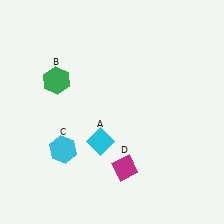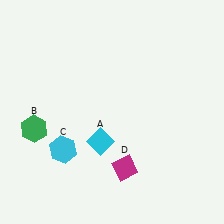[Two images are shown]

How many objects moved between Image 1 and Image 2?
1 object moved between the two images.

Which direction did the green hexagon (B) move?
The green hexagon (B) moved down.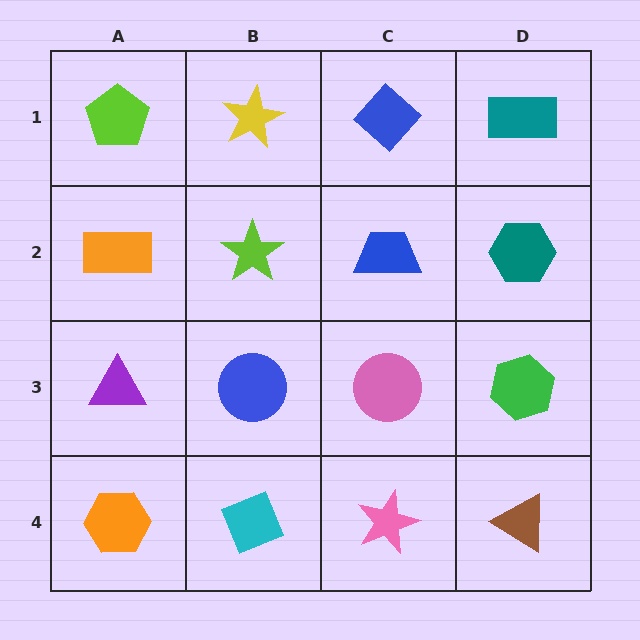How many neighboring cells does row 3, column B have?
4.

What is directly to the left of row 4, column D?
A pink star.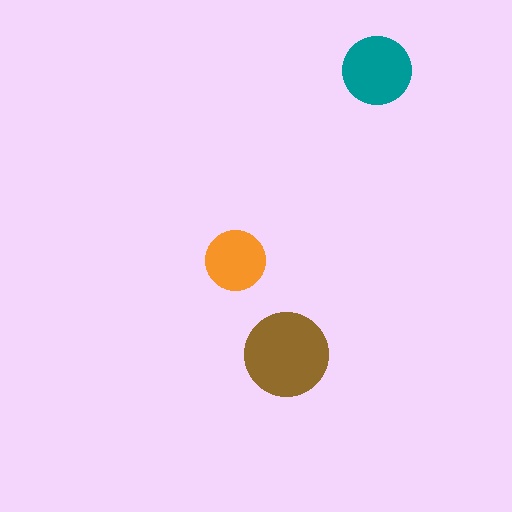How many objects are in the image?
There are 3 objects in the image.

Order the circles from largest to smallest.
the brown one, the teal one, the orange one.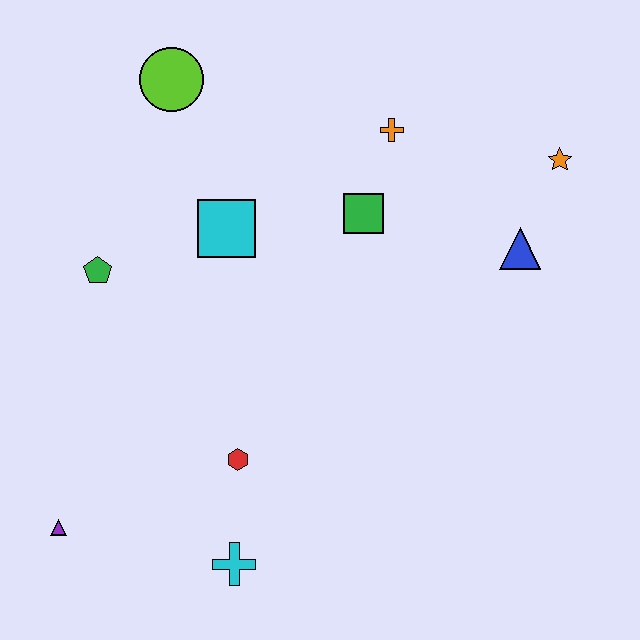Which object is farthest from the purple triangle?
The orange star is farthest from the purple triangle.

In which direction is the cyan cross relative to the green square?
The cyan cross is below the green square.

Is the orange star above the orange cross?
No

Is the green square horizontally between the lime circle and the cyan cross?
No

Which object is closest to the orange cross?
The green square is closest to the orange cross.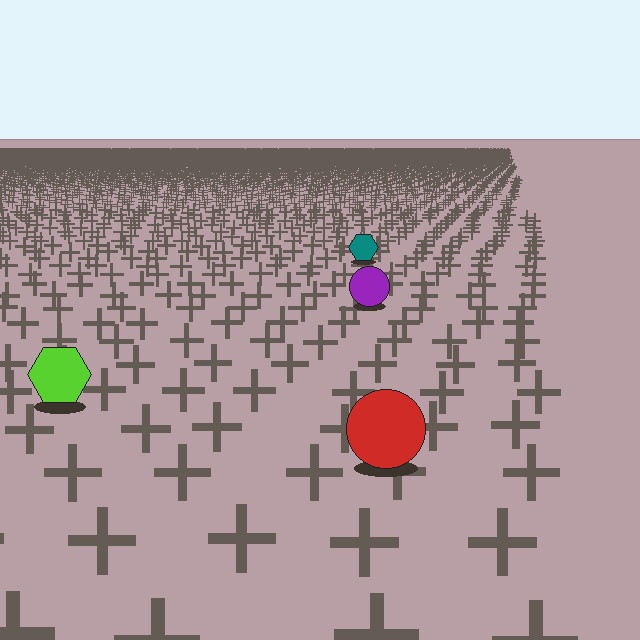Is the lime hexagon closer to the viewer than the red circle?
No. The red circle is closer — you can tell from the texture gradient: the ground texture is coarser near it.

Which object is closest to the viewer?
The red circle is closest. The texture marks near it are larger and more spread out.